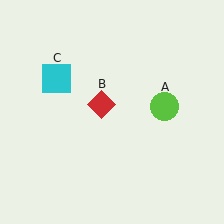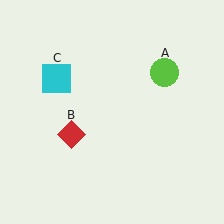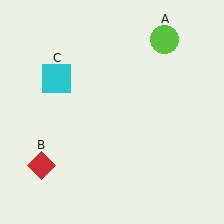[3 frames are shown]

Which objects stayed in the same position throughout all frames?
Cyan square (object C) remained stationary.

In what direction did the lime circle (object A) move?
The lime circle (object A) moved up.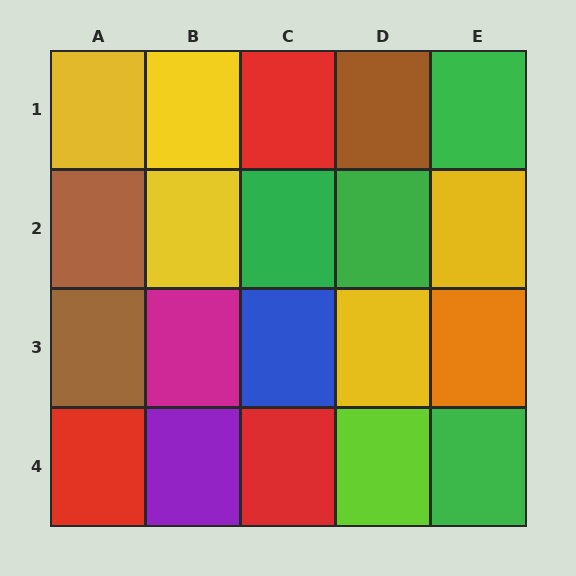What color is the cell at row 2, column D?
Green.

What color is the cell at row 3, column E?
Orange.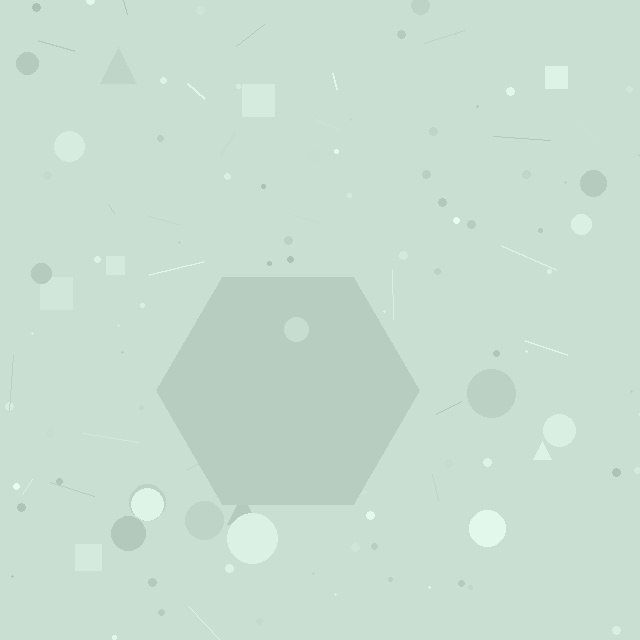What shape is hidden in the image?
A hexagon is hidden in the image.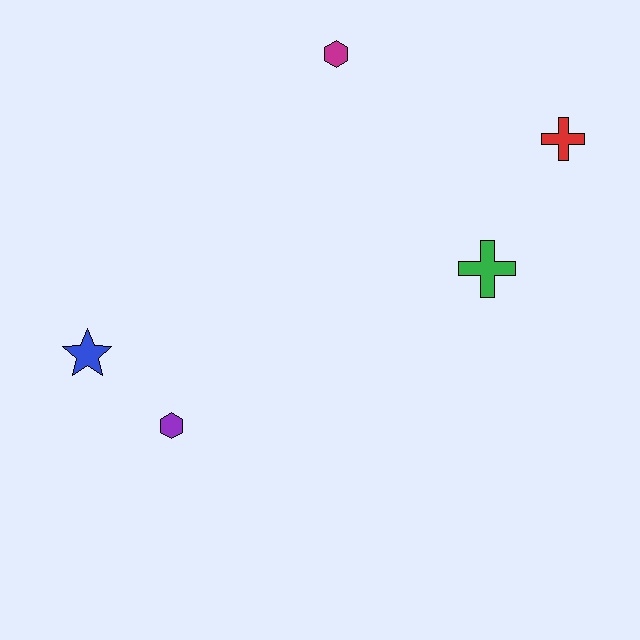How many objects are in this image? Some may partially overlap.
There are 5 objects.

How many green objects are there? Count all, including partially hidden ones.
There is 1 green object.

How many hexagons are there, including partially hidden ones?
There are 2 hexagons.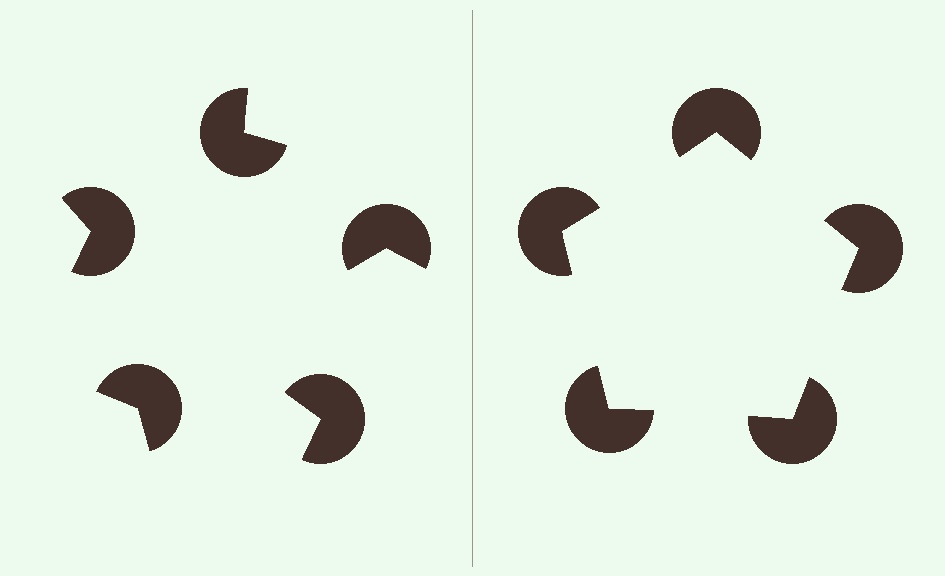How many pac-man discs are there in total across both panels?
10 — 5 on each side.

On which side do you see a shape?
An illusory pentagon appears on the right side. On the left side the wedge cuts are rotated, so no coherent shape forms.